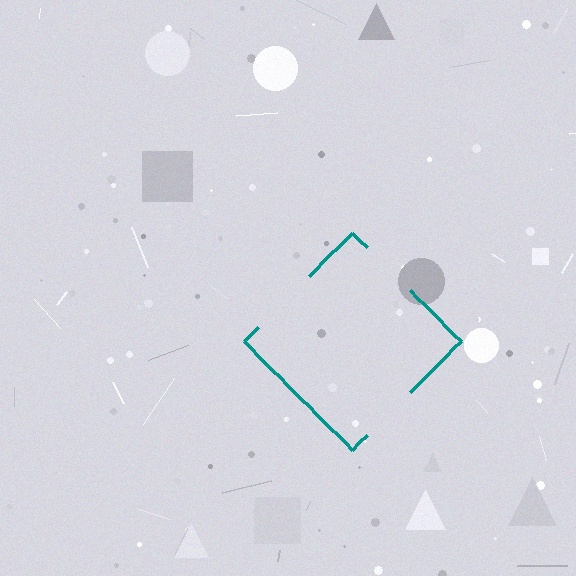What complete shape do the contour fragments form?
The contour fragments form a diamond.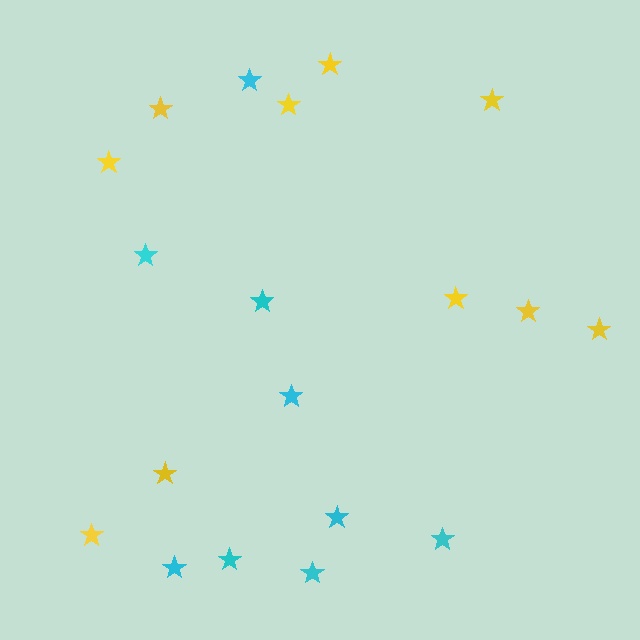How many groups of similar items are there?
There are 2 groups: one group of yellow stars (10) and one group of cyan stars (9).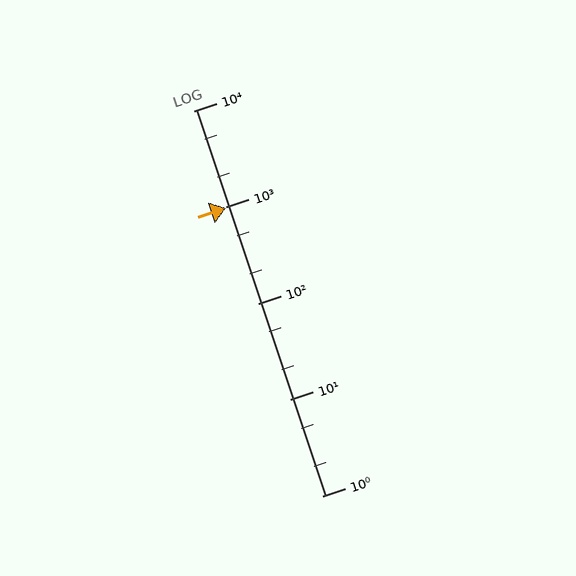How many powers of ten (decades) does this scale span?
The scale spans 4 decades, from 1 to 10000.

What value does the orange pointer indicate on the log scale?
The pointer indicates approximately 970.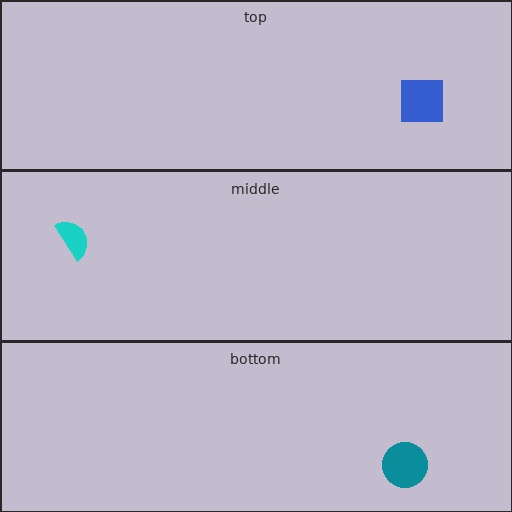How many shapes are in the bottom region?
1.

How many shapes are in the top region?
1.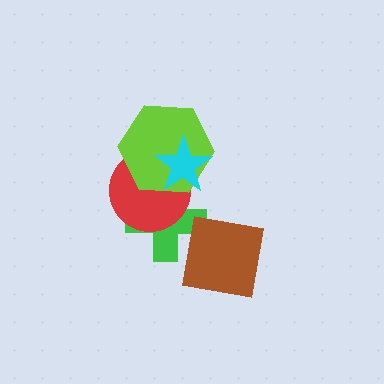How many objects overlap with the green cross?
4 objects overlap with the green cross.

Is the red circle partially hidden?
Yes, it is partially covered by another shape.